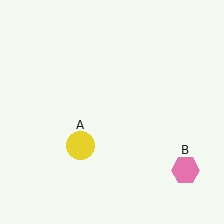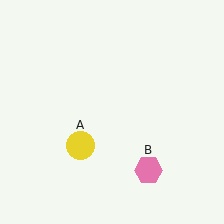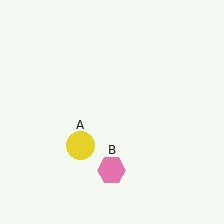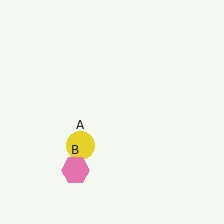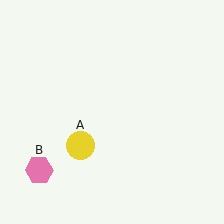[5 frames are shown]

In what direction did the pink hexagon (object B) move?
The pink hexagon (object B) moved left.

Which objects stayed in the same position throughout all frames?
Yellow circle (object A) remained stationary.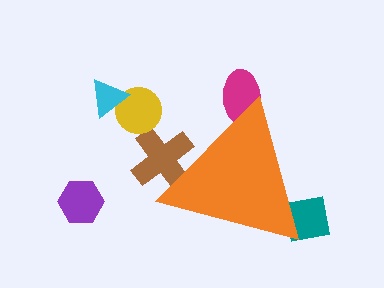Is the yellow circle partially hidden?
No, the yellow circle is fully visible.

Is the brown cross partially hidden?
Yes, the brown cross is partially hidden behind the orange triangle.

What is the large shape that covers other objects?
An orange triangle.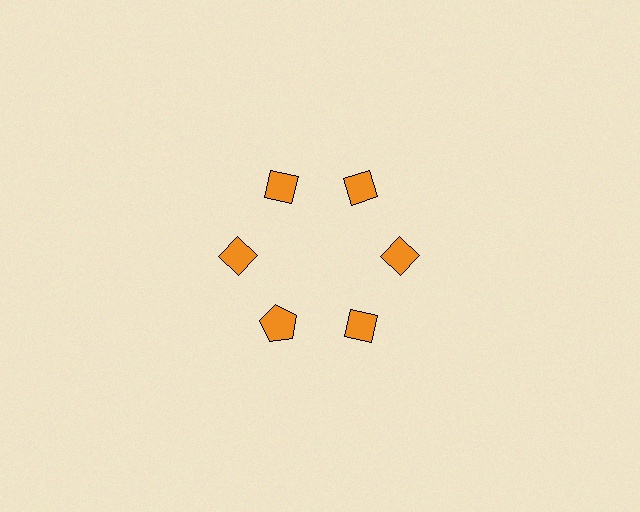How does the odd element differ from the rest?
It has a different shape: pentagon instead of diamond.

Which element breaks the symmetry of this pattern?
The orange pentagon at roughly the 7 o'clock position breaks the symmetry. All other shapes are orange diamonds.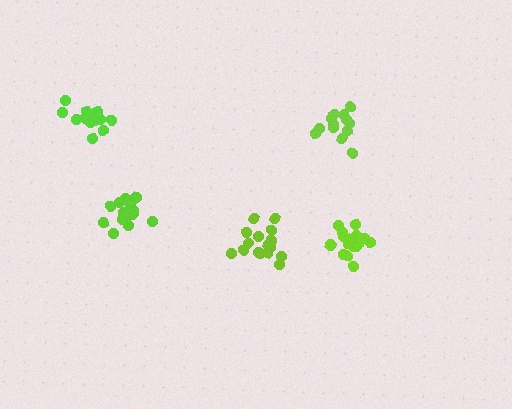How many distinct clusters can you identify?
There are 5 distinct clusters.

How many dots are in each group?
Group 1: 14 dots, Group 2: 19 dots, Group 3: 17 dots, Group 4: 18 dots, Group 5: 14 dots (82 total).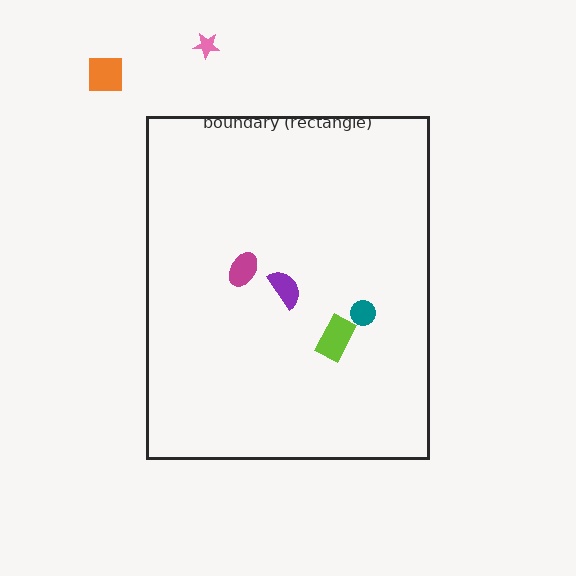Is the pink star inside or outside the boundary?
Outside.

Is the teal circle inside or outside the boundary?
Inside.